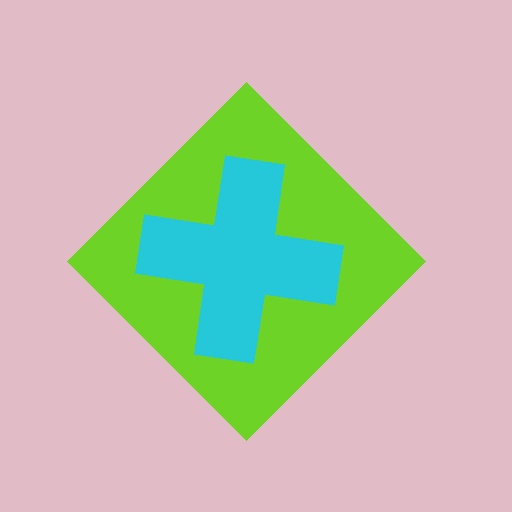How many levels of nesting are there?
2.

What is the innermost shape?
The cyan cross.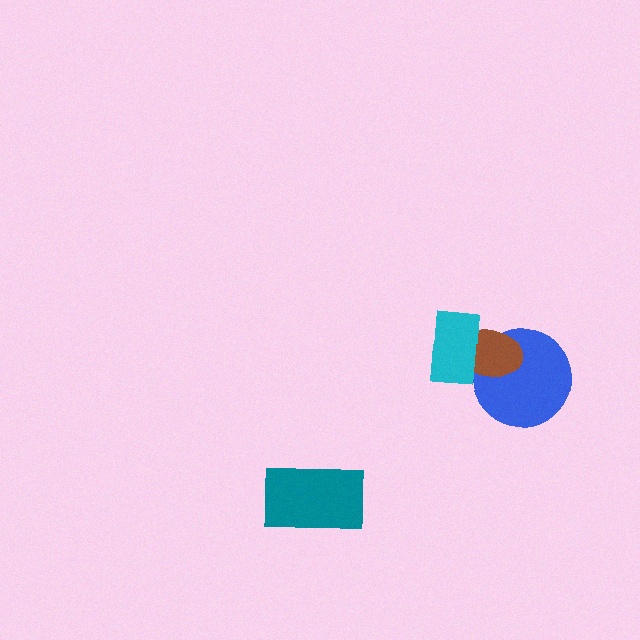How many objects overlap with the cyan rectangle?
2 objects overlap with the cyan rectangle.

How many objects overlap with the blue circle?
2 objects overlap with the blue circle.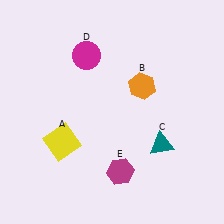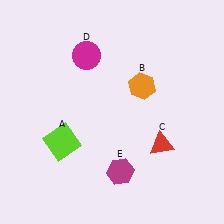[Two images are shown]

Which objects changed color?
A changed from yellow to lime. C changed from teal to red.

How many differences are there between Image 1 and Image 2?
There are 2 differences between the two images.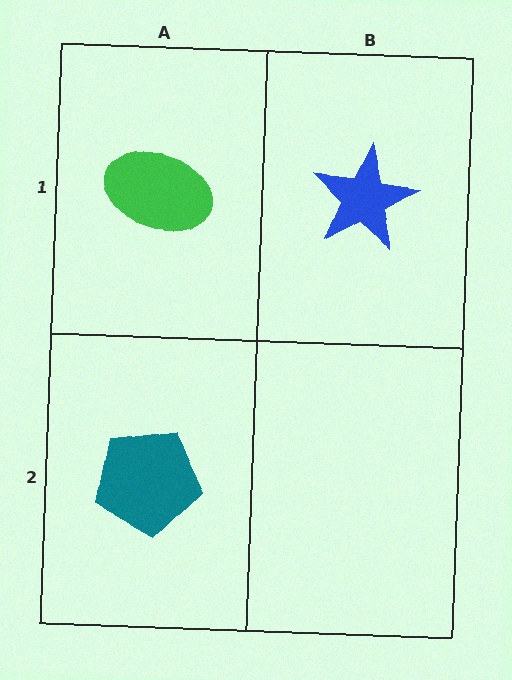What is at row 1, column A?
A green ellipse.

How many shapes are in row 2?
1 shape.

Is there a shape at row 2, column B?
No, that cell is empty.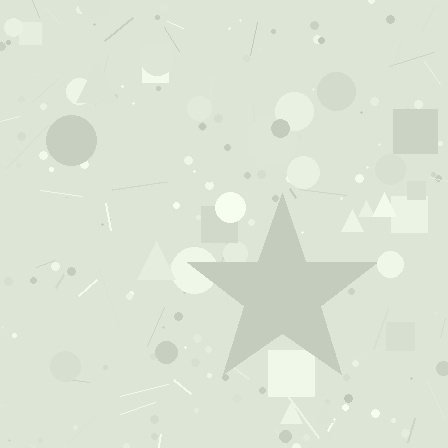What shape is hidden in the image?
A star is hidden in the image.